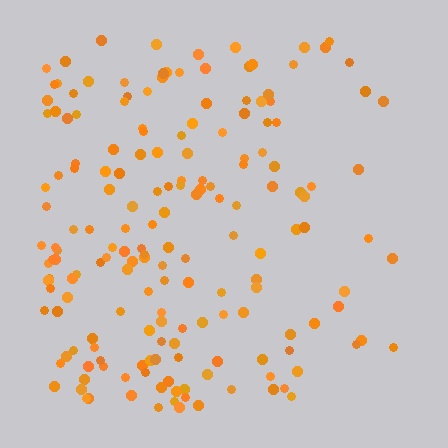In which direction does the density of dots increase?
From right to left, with the left side densest.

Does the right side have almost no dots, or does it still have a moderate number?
Still a moderate number, just noticeably fewer than the left.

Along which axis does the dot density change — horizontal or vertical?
Horizontal.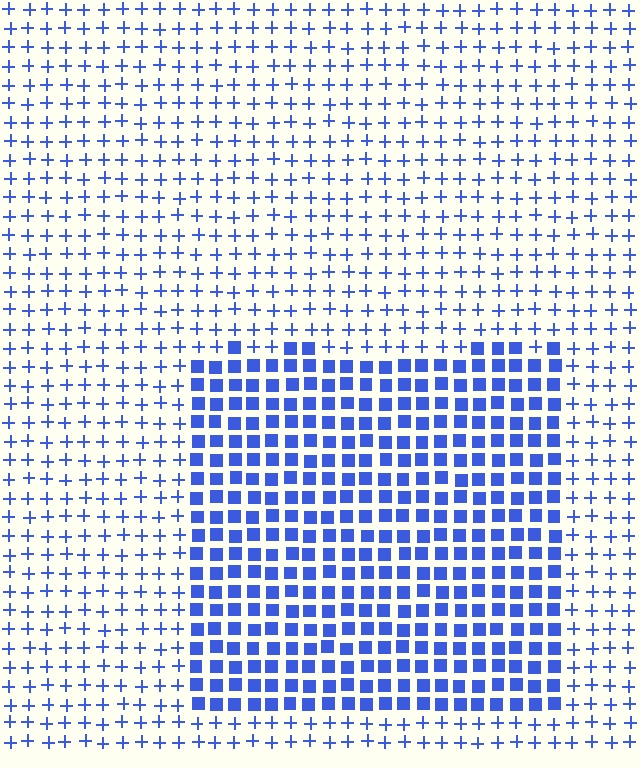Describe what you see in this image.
The image is filled with small blue elements arranged in a uniform grid. A rectangle-shaped region contains squares, while the surrounding area contains plus signs. The boundary is defined purely by the change in element shape.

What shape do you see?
I see a rectangle.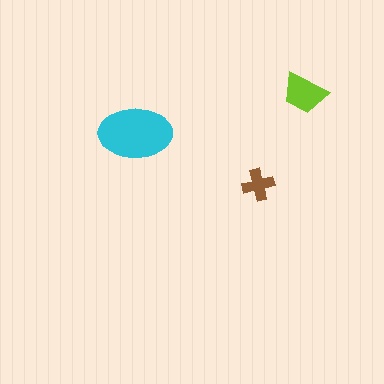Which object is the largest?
The cyan ellipse.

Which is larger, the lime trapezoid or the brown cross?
The lime trapezoid.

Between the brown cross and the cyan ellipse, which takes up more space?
The cyan ellipse.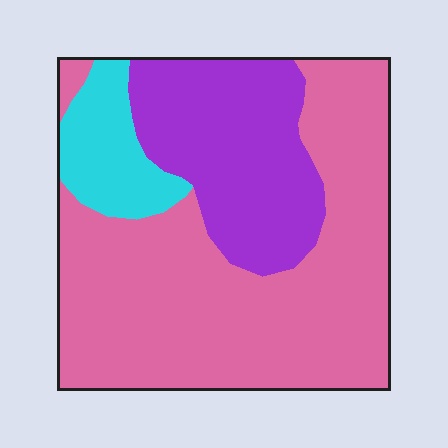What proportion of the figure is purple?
Purple covers roughly 25% of the figure.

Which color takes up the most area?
Pink, at roughly 60%.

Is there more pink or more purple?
Pink.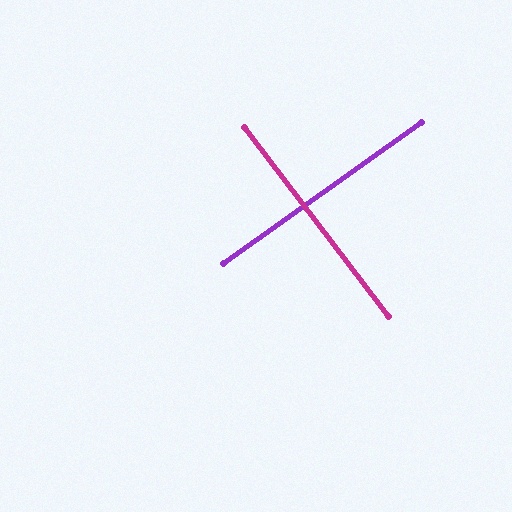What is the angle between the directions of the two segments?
Approximately 88 degrees.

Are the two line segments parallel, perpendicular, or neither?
Perpendicular — they meet at approximately 88°.